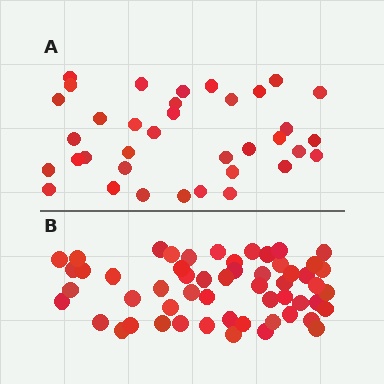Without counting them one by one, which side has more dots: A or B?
Region B (the bottom region) has more dots.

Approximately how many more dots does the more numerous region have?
Region B has approximately 20 more dots than region A.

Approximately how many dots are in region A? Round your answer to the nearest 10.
About 40 dots. (The exact count is 36, which rounds to 40.)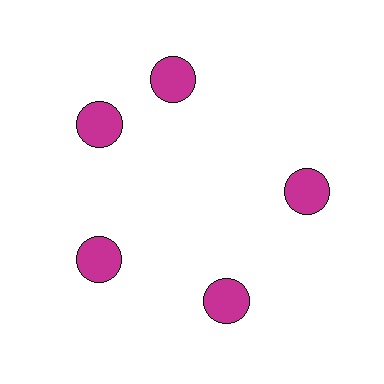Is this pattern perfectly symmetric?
No. The 5 magenta circles are arranged in a ring, but one element near the 1 o'clock position is rotated out of alignment along the ring, breaking the 5-fold rotational symmetry.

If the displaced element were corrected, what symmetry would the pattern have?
It would have 5-fold rotational symmetry — the pattern would map onto itself every 72 degrees.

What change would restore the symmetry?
The symmetry would be restored by rotating it back into even spacing with its neighbors so that all 5 circles sit at equal angles and equal distance from the center.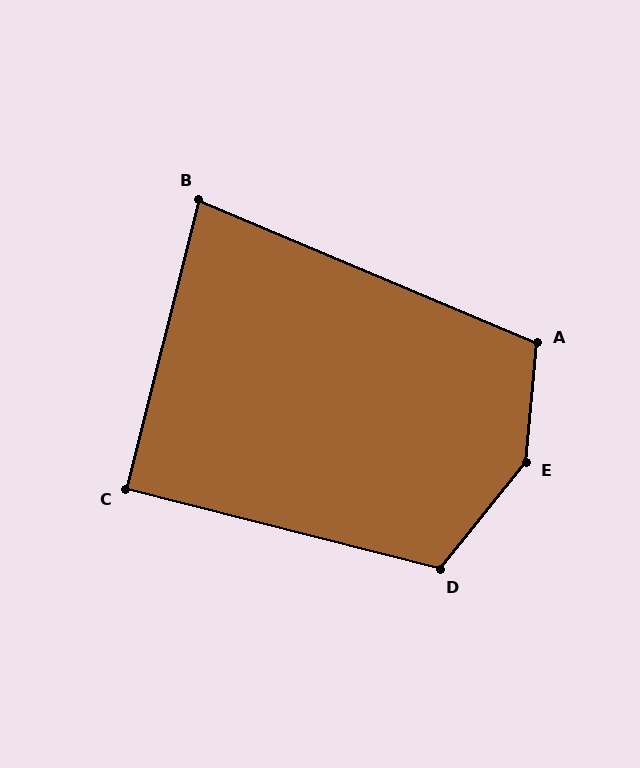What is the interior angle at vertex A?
Approximately 108 degrees (obtuse).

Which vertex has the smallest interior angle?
B, at approximately 81 degrees.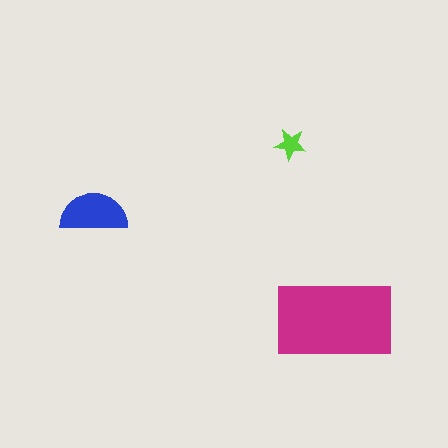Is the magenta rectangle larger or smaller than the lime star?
Larger.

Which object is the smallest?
The lime star.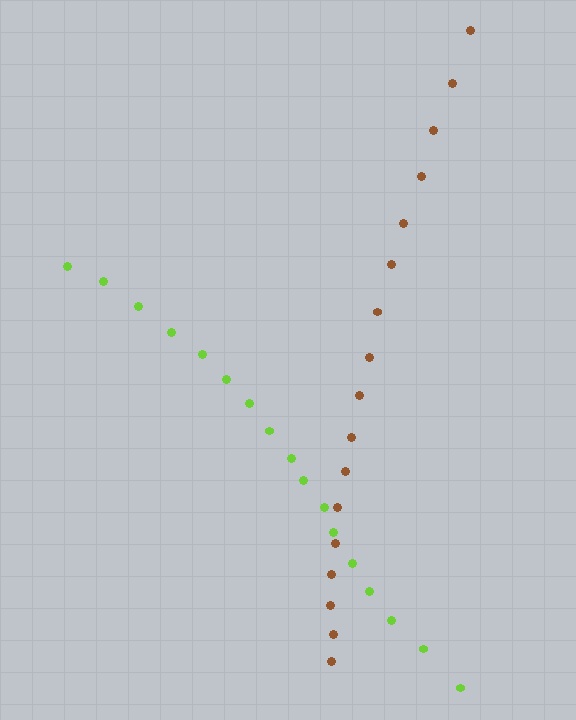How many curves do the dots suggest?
There are 2 distinct paths.